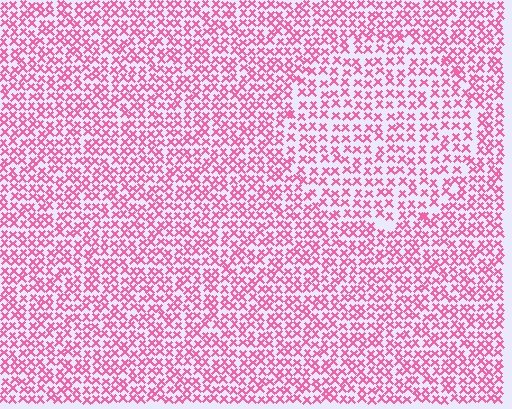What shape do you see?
I see a circle.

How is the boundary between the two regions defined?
The boundary is defined by a change in element density (approximately 1.4x ratio). All elements are the same color, size, and shape.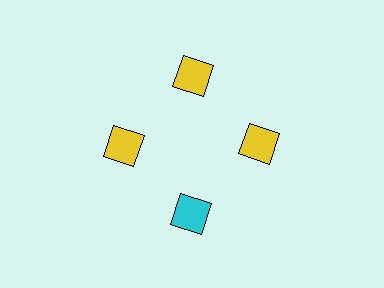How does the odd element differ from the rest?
It has a different color: cyan instead of yellow.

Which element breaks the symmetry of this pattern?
The cyan diamond at roughly the 6 o'clock position breaks the symmetry. All other shapes are yellow diamonds.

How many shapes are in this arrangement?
There are 4 shapes arranged in a ring pattern.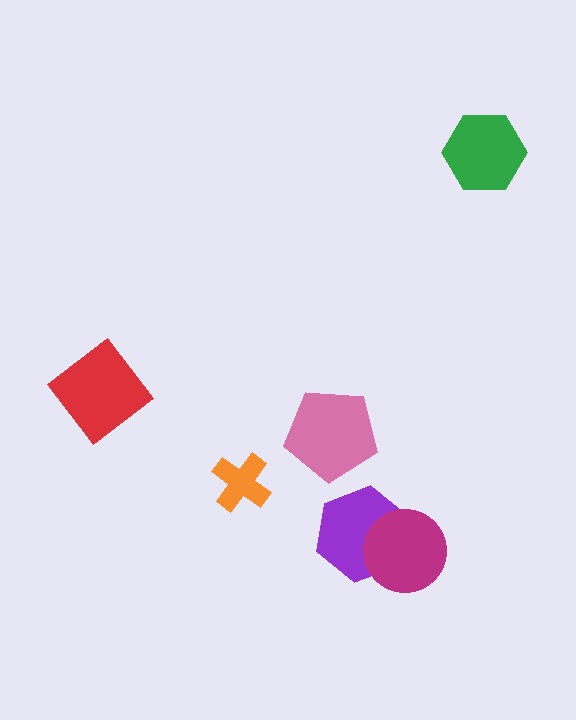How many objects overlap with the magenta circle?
1 object overlaps with the magenta circle.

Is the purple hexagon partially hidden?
Yes, it is partially covered by another shape.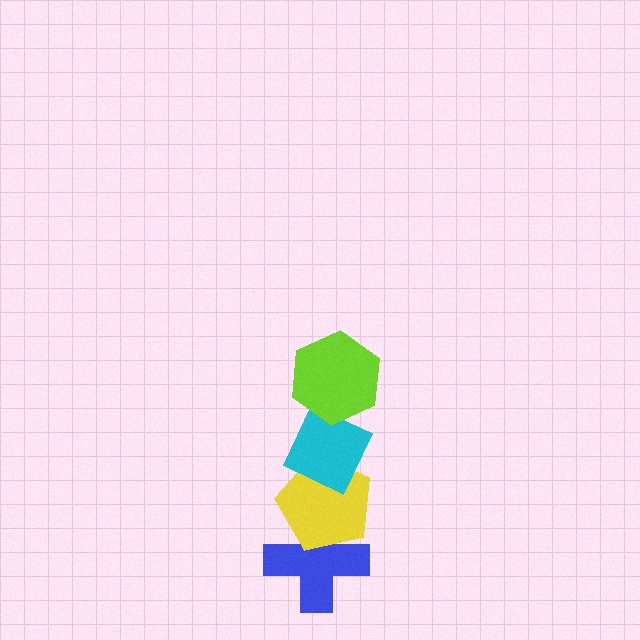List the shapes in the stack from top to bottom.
From top to bottom: the lime hexagon, the cyan diamond, the yellow pentagon, the blue cross.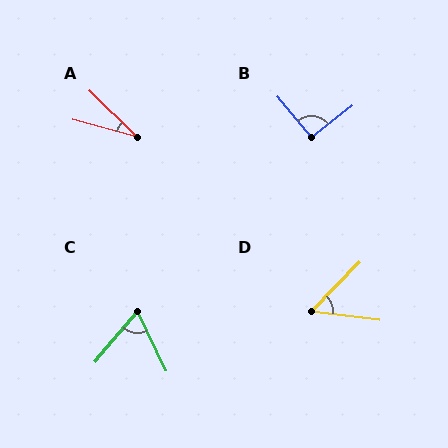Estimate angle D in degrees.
Approximately 52 degrees.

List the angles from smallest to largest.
A (29°), D (52°), C (65°), B (92°).